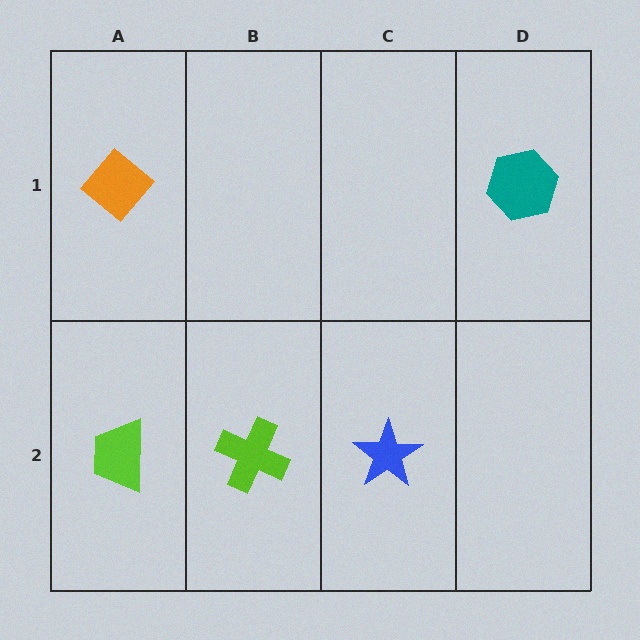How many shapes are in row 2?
3 shapes.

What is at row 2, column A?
A lime trapezoid.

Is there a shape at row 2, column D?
No, that cell is empty.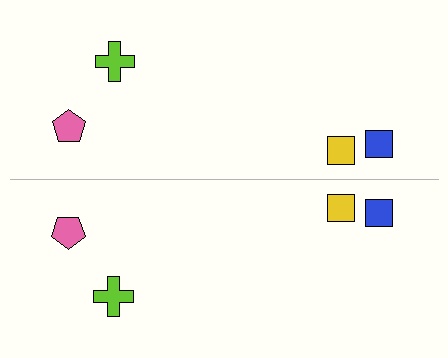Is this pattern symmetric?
Yes, this pattern has bilateral (reflection) symmetry.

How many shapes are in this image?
There are 8 shapes in this image.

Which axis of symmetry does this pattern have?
The pattern has a horizontal axis of symmetry running through the center of the image.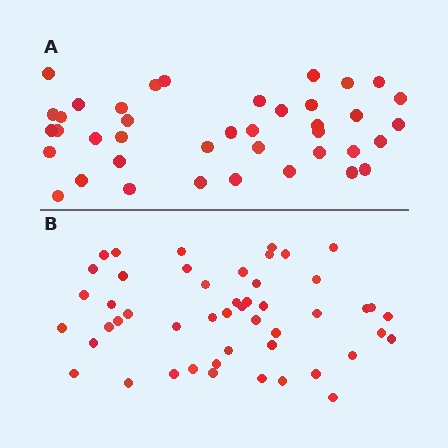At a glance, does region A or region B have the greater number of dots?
Region B (the bottom region) has more dots.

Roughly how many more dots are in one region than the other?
Region B has roughly 8 or so more dots than region A.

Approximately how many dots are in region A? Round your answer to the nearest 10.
About 40 dots.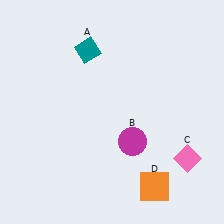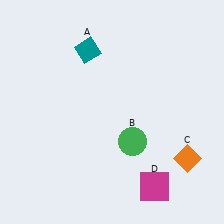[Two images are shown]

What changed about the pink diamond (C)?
In Image 1, C is pink. In Image 2, it changed to orange.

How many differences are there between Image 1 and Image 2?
There are 3 differences between the two images.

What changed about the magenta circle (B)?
In Image 1, B is magenta. In Image 2, it changed to green.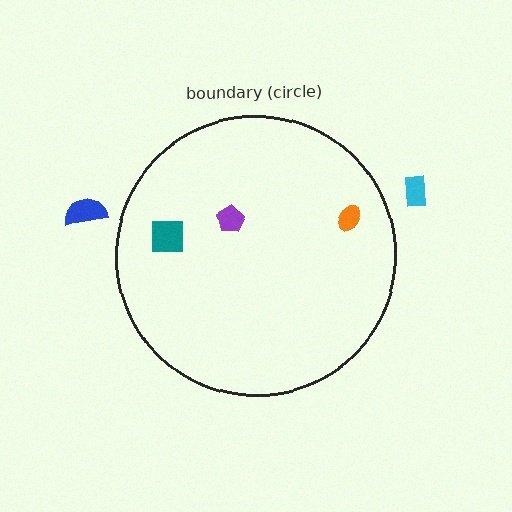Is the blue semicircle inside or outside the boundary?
Outside.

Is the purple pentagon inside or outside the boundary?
Inside.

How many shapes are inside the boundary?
3 inside, 2 outside.